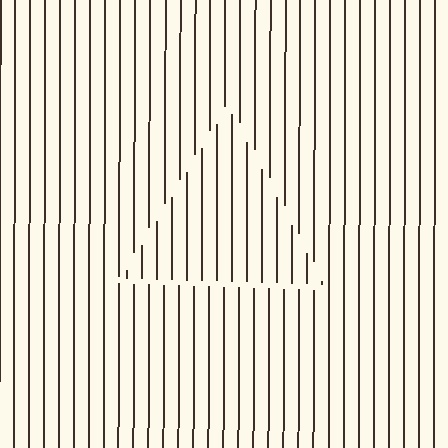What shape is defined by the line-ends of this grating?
An illusory triangle. The interior of the shape contains the same grating, shifted by half a period — the contour is defined by the phase discontinuity where line-ends from the inner and outer gratings abut.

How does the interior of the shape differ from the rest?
The interior of the shape contains the same grating, shifted by half a period — the contour is defined by the phase discontinuity where line-ends from the inner and outer gratings abut.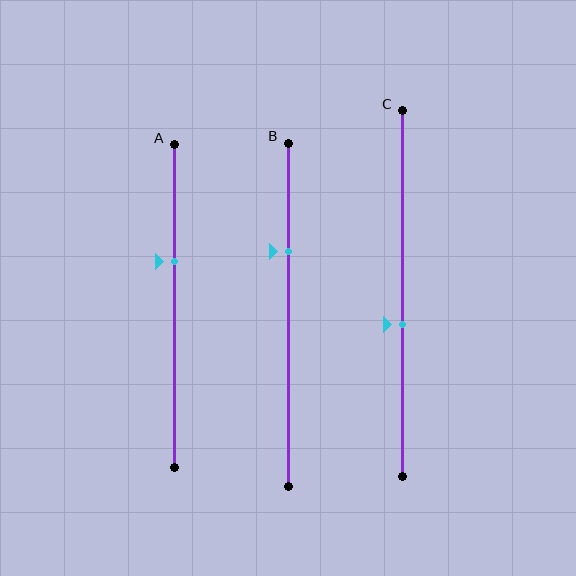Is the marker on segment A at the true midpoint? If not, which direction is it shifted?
No, the marker on segment A is shifted upward by about 14% of the segment length.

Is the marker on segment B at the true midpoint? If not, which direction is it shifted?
No, the marker on segment B is shifted upward by about 19% of the segment length.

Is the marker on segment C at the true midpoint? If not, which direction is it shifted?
No, the marker on segment C is shifted downward by about 8% of the segment length.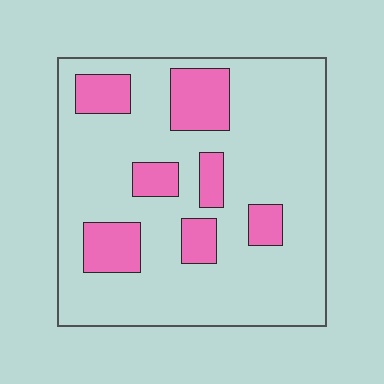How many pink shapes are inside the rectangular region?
7.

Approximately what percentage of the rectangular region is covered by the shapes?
Approximately 20%.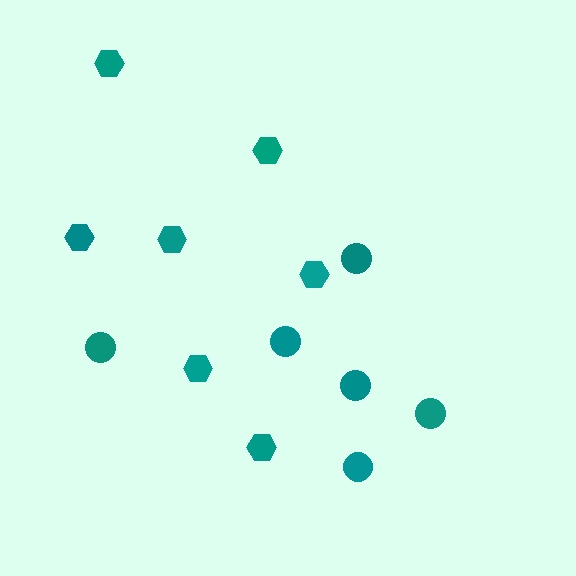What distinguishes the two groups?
There are 2 groups: one group of hexagons (7) and one group of circles (6).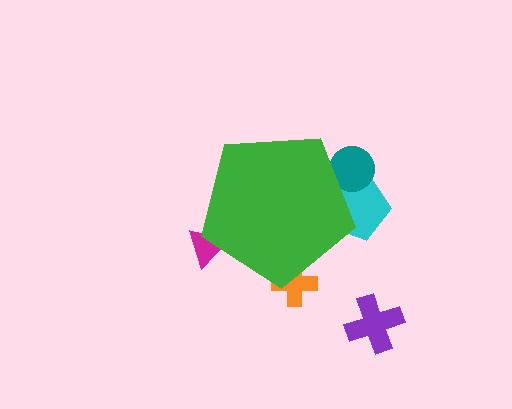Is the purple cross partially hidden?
No, the purple cross is fully visible.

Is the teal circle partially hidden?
Yes, the teal circle is partially hidden behind the green pentagon.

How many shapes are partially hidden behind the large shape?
4 shapes are partially hidden.